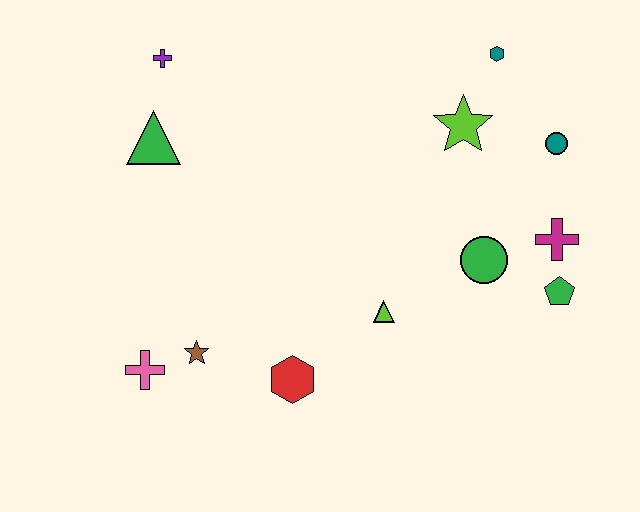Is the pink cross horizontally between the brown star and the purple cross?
No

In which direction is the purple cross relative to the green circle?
The purple cross is to the left of the green circle.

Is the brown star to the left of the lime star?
Yes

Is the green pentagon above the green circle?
No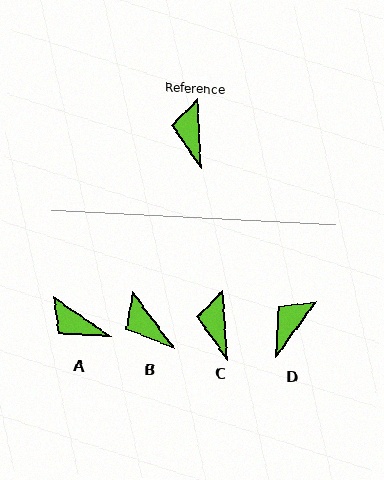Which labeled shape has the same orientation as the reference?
C.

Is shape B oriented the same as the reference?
No, it is off by about 33 degrees.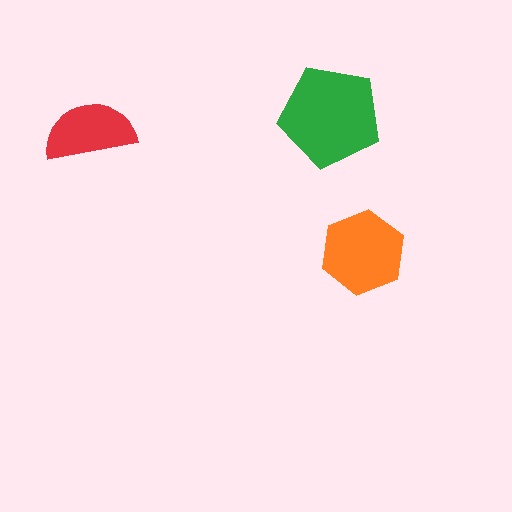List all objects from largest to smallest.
The green pentagon, the orange hexagon, the red semicircle.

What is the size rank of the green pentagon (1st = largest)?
1st.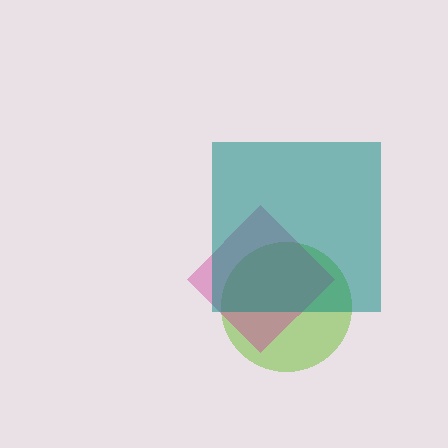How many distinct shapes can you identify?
There are 3 distinct shapes: a lime circle, a magenta diamond, a teal square.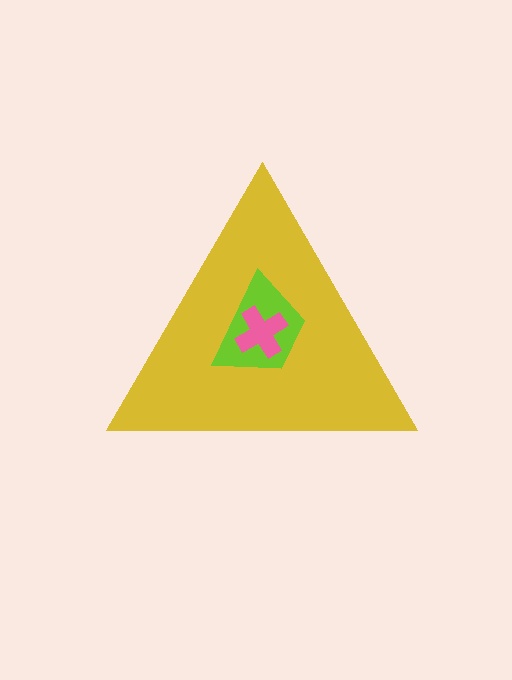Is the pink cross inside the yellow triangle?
Yes.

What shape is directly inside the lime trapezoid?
The pink cross.